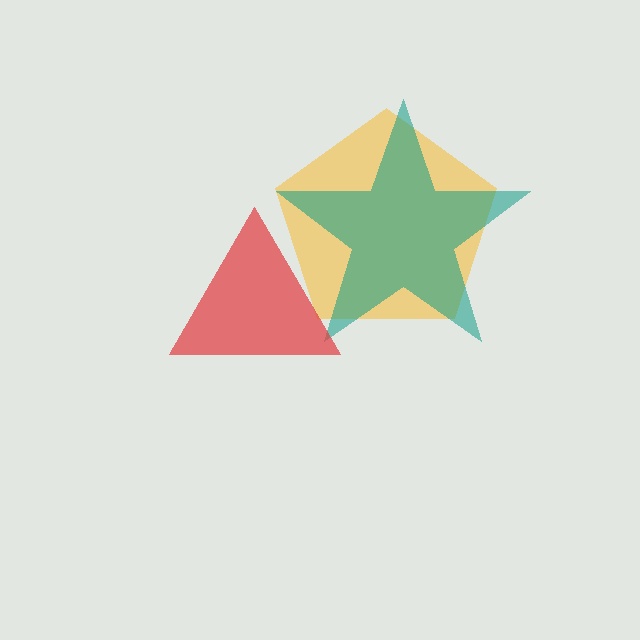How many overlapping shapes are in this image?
There are 3 overlapping shapes in the image.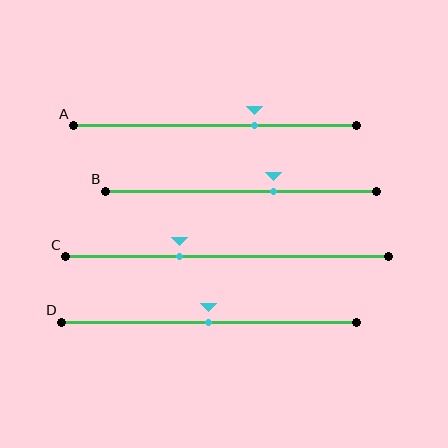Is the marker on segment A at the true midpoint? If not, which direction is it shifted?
No, the marker on segment A is shifted to the right by about 14% of the segment length.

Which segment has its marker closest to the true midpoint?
Segment D has its marker closest to the true midpoint.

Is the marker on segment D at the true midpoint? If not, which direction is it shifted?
Yes, the marker on segment D is at the true midpoint.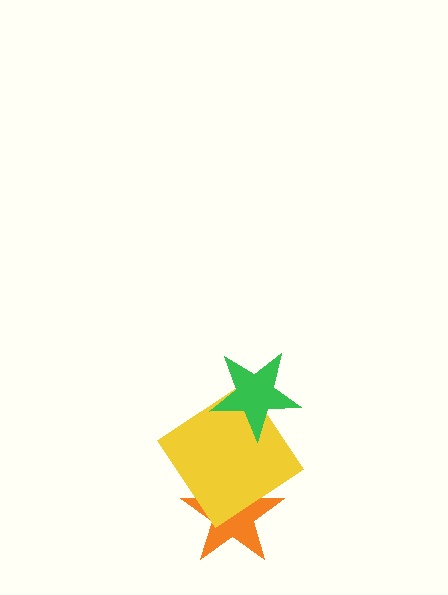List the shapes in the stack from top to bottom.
From top to bottom: the green star, the yellow diamond, the orange star.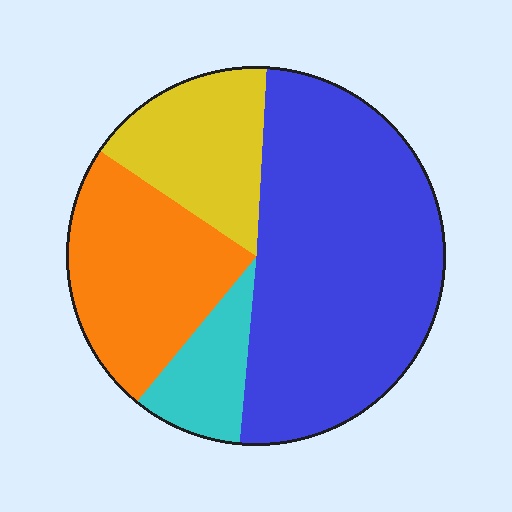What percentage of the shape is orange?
Orange takes up about one quarter (1/4) of the shape.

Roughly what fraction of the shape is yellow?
Yellow covers 17% of the shape.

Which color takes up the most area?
Blue, at roughly 50%.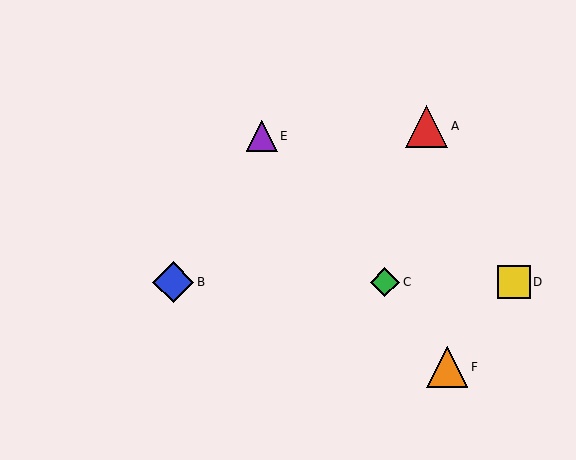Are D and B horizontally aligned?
Yes, both are at y≈282.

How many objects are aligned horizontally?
3 objects (B, C, D) are aligned horizontally.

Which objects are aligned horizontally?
Objects B, C, D are aligned horizontally.